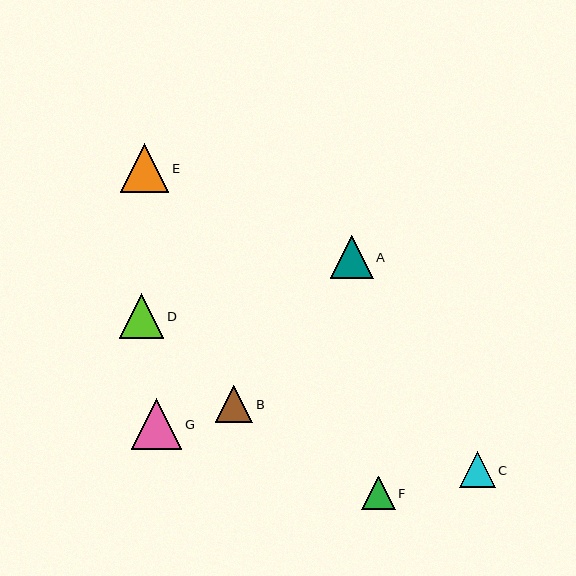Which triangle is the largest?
Triangle G is the largest with a size of approximately 51 pixels.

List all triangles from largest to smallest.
From largest to smallest: G, E, D, A, B, C, F.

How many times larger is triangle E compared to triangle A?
Triangle E is approximately 1.1 times the size of triangle A.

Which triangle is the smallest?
Triangle F is the smallest with a size of approximately 33 pixels.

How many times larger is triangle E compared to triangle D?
Triangle E is approximately 1.1 times the size of triangle D.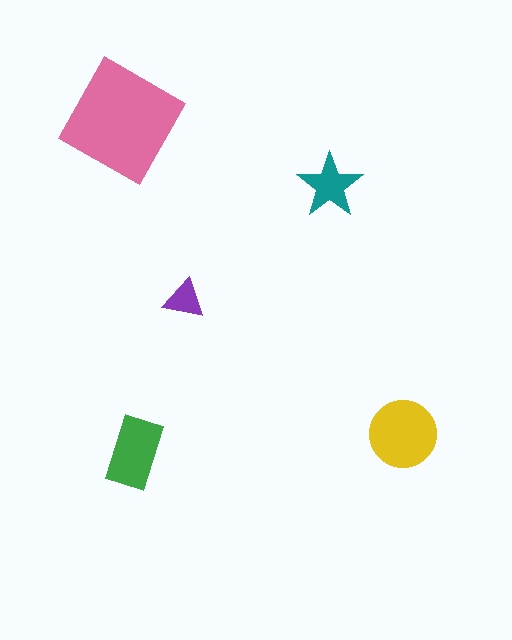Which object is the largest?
The pink square.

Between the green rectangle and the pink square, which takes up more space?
The pink square.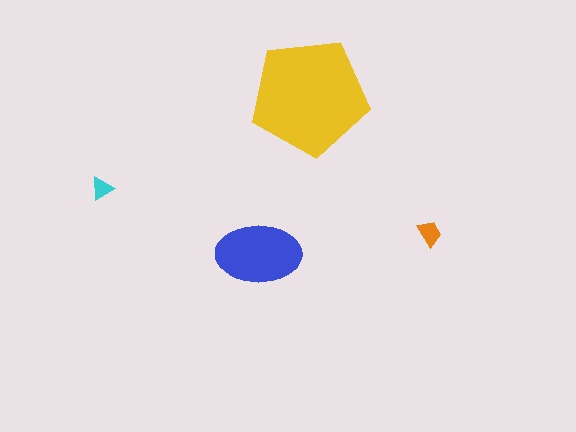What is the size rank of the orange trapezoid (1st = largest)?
3rd.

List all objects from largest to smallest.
The yellow pentagon, the blue ellipse, the orange trapezoid, the cyan triangle.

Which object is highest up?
The yellow pentagon is topmost.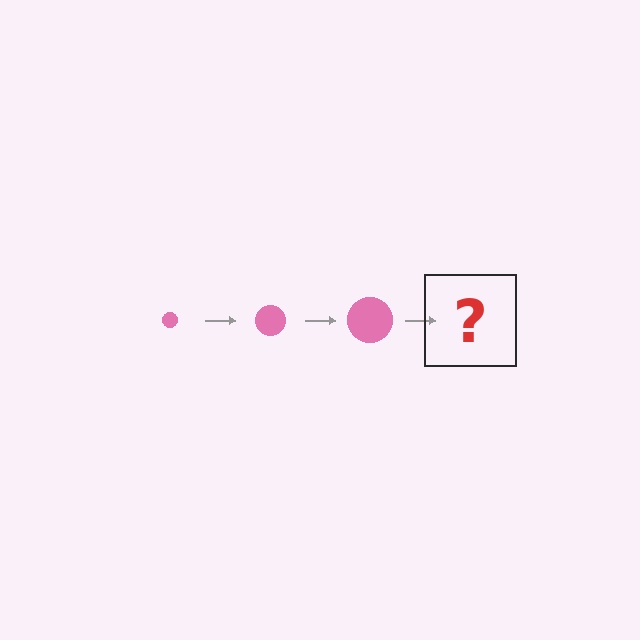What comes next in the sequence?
The next element should be a pink circle, larger than the previous one.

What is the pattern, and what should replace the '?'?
The pattern is that the circle gets progressively larger each step. The '?' should be a pink circle, larger than the previous one.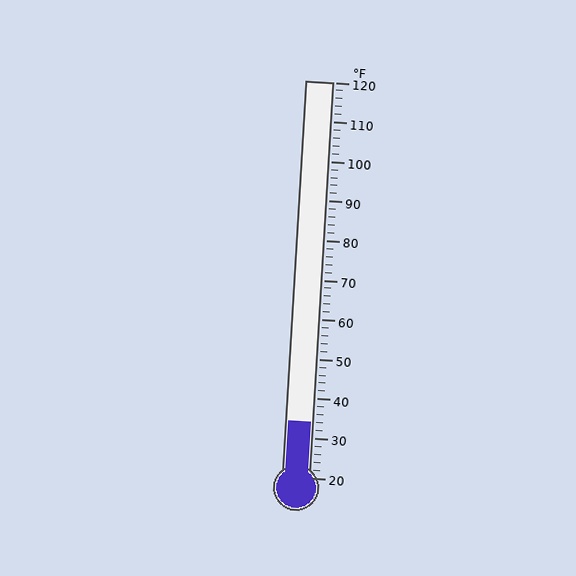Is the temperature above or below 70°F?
The temperature is below 70°F.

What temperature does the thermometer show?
The thermometer shows approximately 34°F.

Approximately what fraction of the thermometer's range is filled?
The thermometer is filled to approximately 15% of its range.